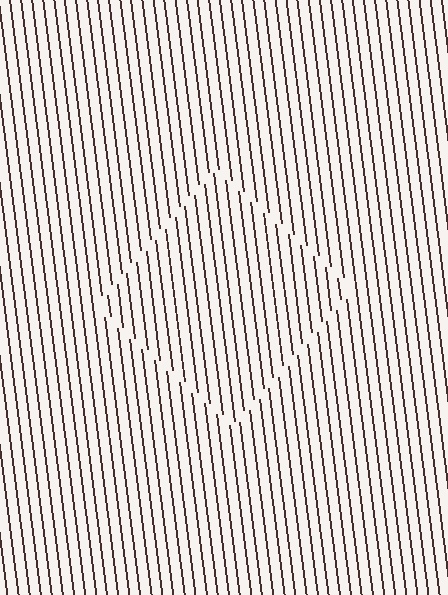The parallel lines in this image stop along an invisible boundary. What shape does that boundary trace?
An illusory square. The interior of the shape contains the same grating, shifted by half a period — the contour is defined by the phase discontinuity where line-ends from the inner and outer gratings abut.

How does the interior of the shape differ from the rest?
The interior of the shape contains the same grating, shifted by half a period — the contour is defined by the phase discontinuity where line-ends from the inner and outer gratings abut.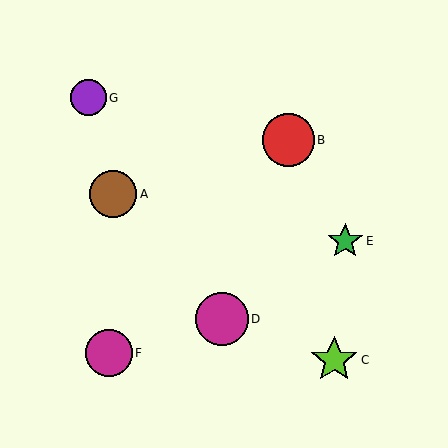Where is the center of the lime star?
The center of the lime star is at (334, 360).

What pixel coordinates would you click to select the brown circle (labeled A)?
Click at (113, 194) to select the brown circle A.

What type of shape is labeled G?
Shape G is a purple circle.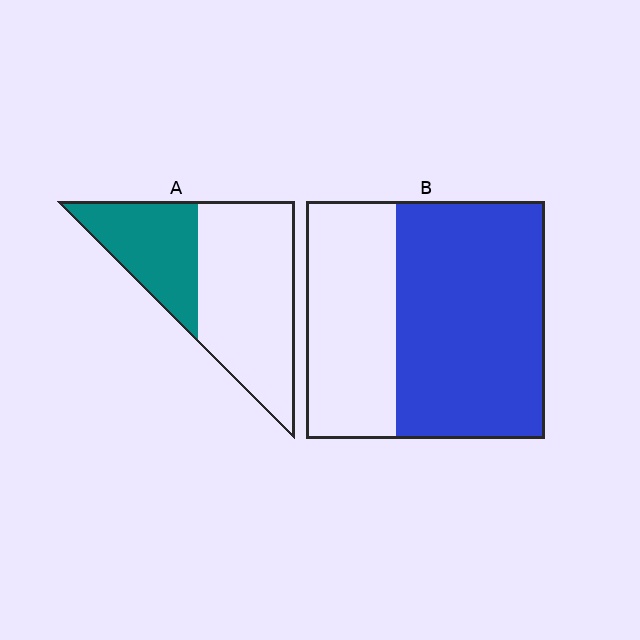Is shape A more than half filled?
No.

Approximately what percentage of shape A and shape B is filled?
A is approximately 35% and B is approximately 60%.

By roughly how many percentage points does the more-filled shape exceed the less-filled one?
By roughly 25 percentage points (B over A).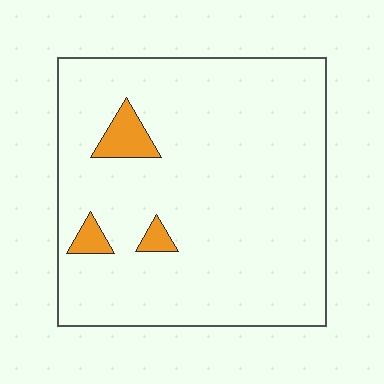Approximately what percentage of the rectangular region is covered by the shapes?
Approximately 5%.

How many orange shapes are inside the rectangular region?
3.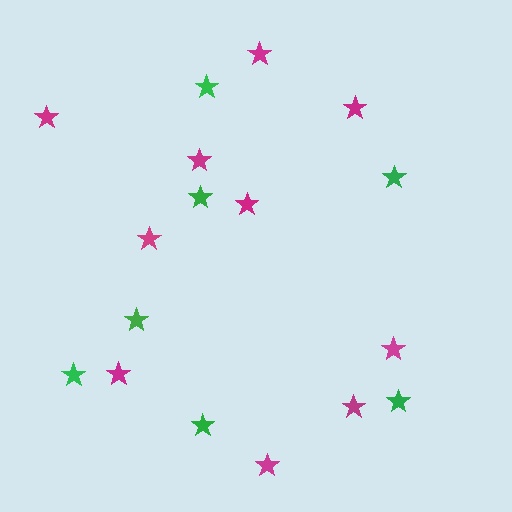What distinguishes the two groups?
There are 2 groups: one group of magenta stars (10) and one group of green stars (7).